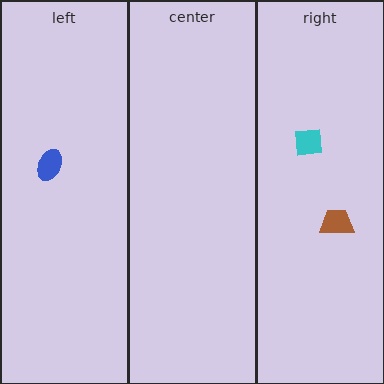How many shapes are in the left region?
1.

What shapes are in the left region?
The blue ellipse.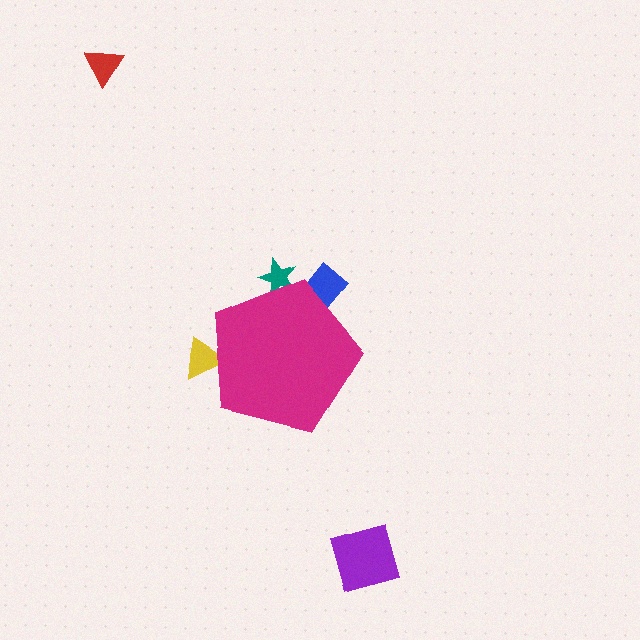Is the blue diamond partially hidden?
Yes, the blue diamond is partially hidden behind the magenta pentagon.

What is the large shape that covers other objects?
A magenta pentagon.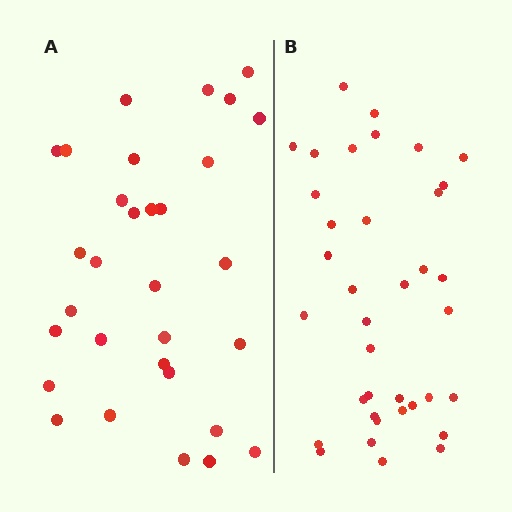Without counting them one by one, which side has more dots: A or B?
Region B (the right region) has more dots.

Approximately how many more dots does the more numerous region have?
Region B has about 6 more dots than region A.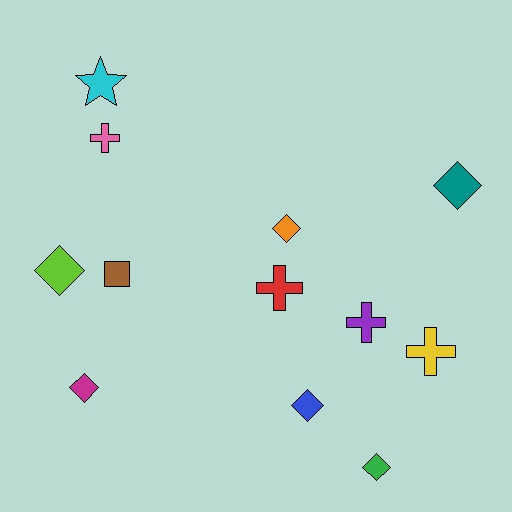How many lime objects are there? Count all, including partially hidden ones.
There is 1 lime object.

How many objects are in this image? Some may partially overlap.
There are 12 objects.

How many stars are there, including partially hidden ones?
There is 1 star.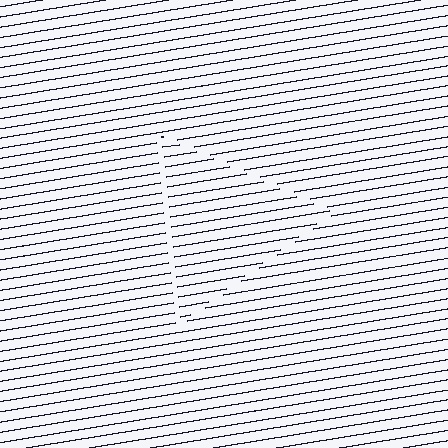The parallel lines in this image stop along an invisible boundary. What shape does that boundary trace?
An illusory triangle. The interior of the shape contains the same grating, shifted by half a period — the contour is defined by the phase discontinuity where line-ends from the inner and outer gratings abut.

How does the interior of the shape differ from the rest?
The interior of the shape contains the same grating, shifted by half a period — the contour is defined by the phase discontinuity where line-ends from the inner and outer gratings abut.